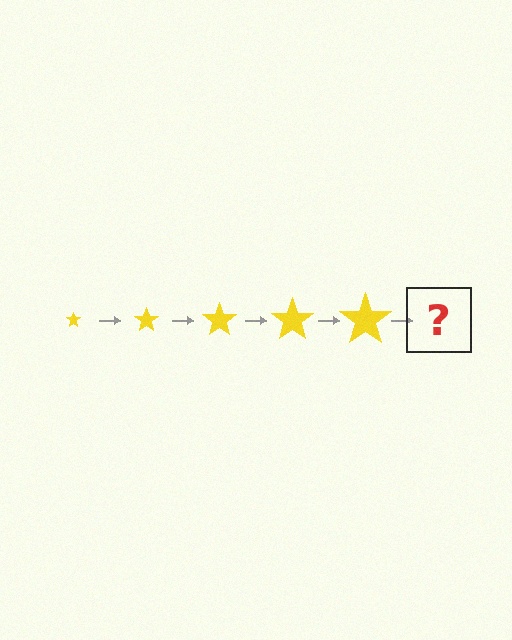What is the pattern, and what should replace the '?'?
The pattern is that the star gets progressively larger each step. The '?' should be a yellow star, larger than the previous one.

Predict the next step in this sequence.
The next step is a yellow star, larger than the previous one.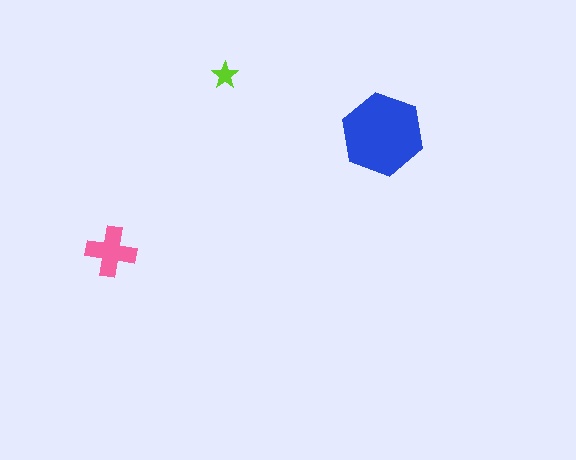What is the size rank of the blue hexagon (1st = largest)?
1st.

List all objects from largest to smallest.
The blue hexagon, the pink cross, the lime star.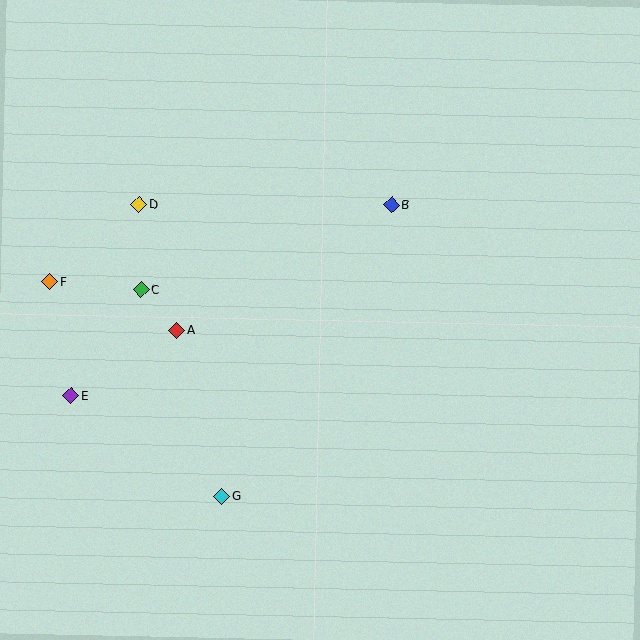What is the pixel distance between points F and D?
The distance between F and D is 118 pixels.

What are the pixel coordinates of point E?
Point E is at (71, 395).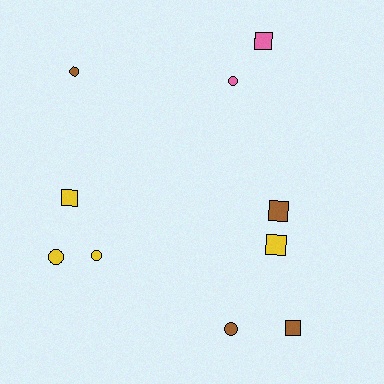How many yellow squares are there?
There are 2 yellow squares.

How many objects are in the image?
There are 10 objects.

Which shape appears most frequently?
Square, with 5 objects.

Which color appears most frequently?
Brown, with 4 objects.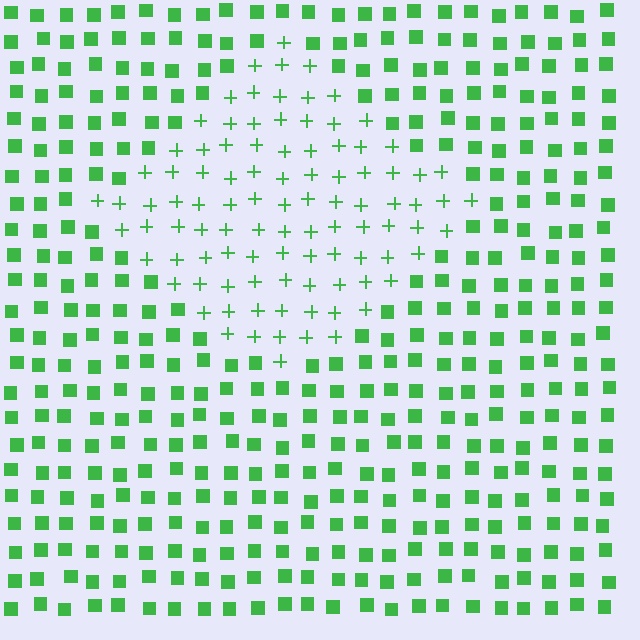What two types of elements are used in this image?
The image uses plus signs inside the diamond region and squares outside it.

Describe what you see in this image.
The image is filled with small green elements arranged in a uniform grid. A diamond-shaped region contains plus signs, while the surrounding area contains squares. The boundary is defined purely by the change in element shape.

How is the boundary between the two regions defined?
The boundary is defined by a change in element shape: plus signs inside vs. squares outside. All elements share the same color and spacing.